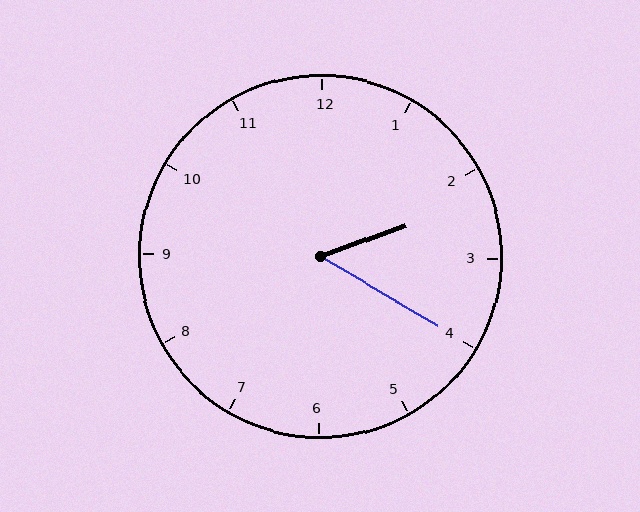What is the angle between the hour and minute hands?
Approximately 50 degrees.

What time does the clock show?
2:20.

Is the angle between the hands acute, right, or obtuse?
It is acute.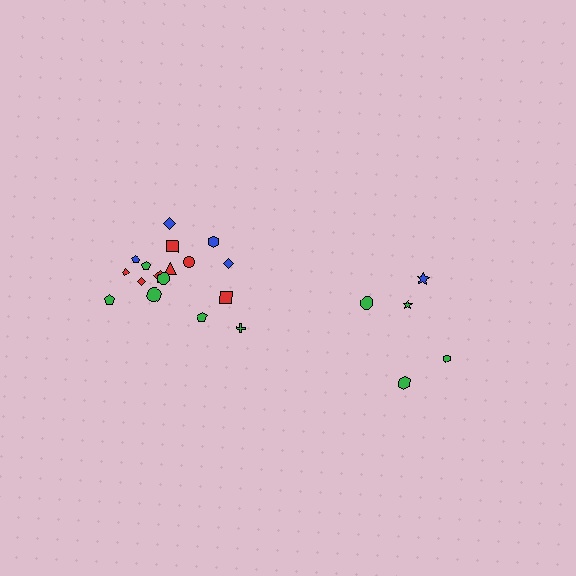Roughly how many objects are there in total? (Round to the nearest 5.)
Roughly 25 objects in total.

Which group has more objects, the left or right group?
The left group.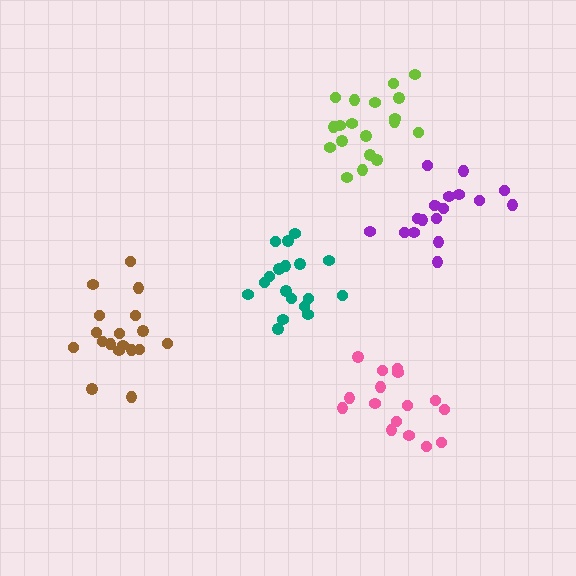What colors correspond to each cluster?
The clusters are colored: teal, pink, brown, lime, purple.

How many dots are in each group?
Group 1: 18 dots, Group 2: 16 dots, Group 3: 18 dots, Group 4: 19 dots, Group 5: 18 dots (89 total).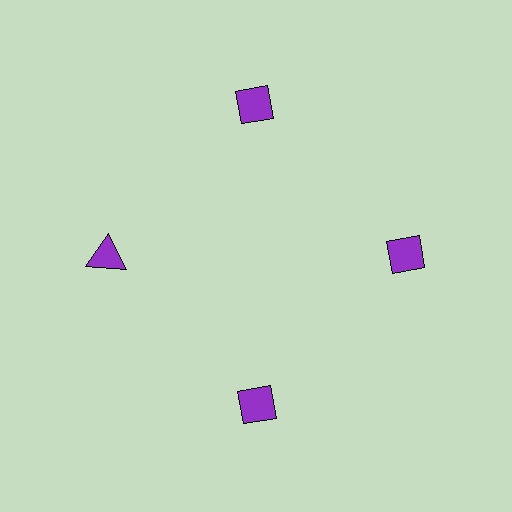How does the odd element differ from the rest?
It has a different shape: triangle instead of diamond.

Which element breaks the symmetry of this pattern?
The purple triangle at roughly the 9 o'clock position breaks the symmetry. All other shapes are purple diamonds.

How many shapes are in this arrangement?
There are 4 shapes arranged in a ring pattern.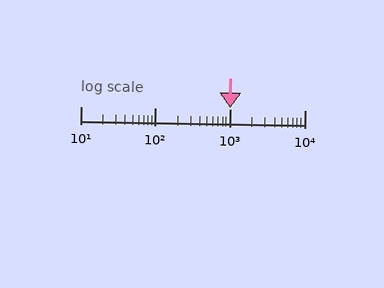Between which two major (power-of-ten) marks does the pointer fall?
The pointer is between 100 and 1000.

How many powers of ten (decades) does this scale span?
The scale spans 3 decades, from 10 to 10000.